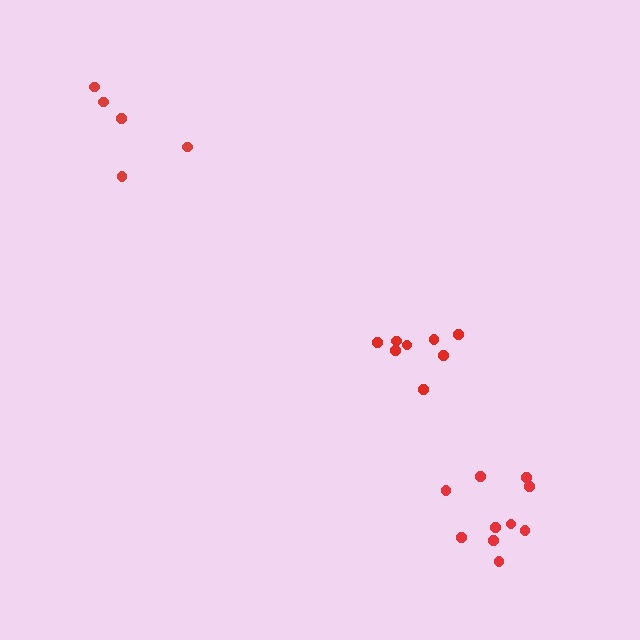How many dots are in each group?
Group 1: 10 dots, Group 2: 5 dots, Group 3: 8 dots (23 total).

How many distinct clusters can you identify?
There are 3 distinct clusters.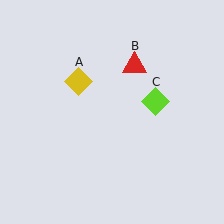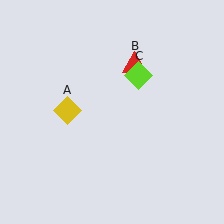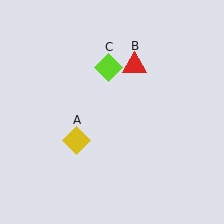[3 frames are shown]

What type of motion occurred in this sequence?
The yellow diamond (object A), lime diamond (object C) rotated counterclockwise around the center of the scene.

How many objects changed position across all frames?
2 objects changed position: yellow diamond (object A), lime diamond (object C).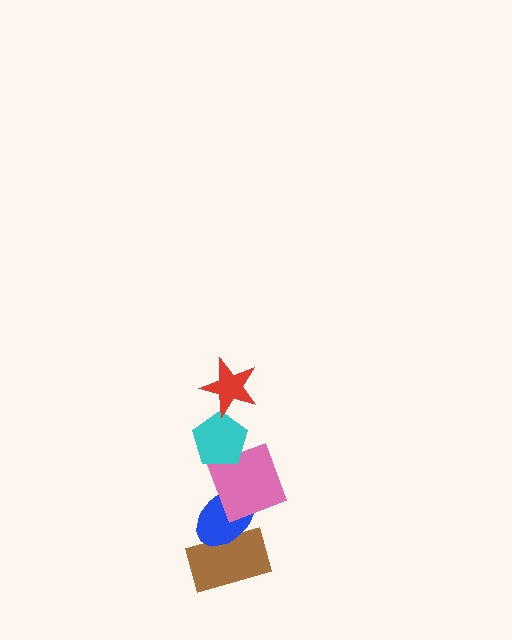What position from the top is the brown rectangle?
The brown rectangle is 5th from the top.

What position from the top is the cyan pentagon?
The cyan pentagon is 2nd from the top.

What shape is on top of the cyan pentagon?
The red star is on top of the cyan pentagon.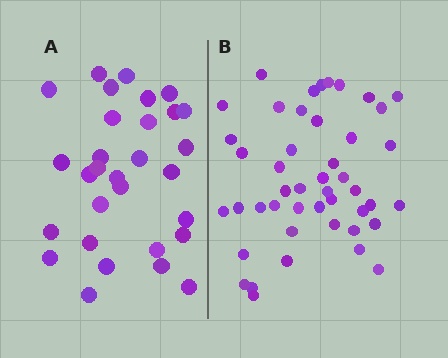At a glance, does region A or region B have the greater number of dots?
Region B (the right region) has more dots.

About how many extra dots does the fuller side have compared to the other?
Region B has approximately 15 more dots than region A.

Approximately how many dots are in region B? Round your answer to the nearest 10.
About 50 dots. (The exact count is 46, which rounds to 50.)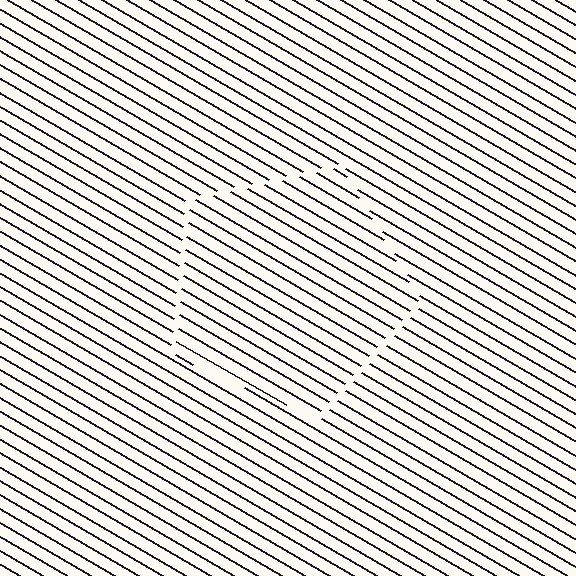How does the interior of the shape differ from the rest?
The interior of the shape contains the same grating, shifted by half a period — the contour is defined by the phase discontinuity where line-ends from the inner and outer gratings abut.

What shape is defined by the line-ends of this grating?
An illusory pentagon. The interior of the shape contains the same grating, shifted by half a period — the contour is defined by the phase discontinuity where line-ends from the inner and outer gratings abut.